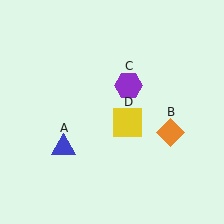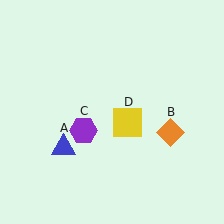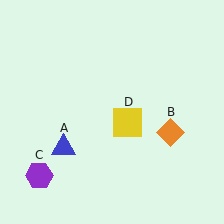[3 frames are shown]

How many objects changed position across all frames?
1 object changed position: purple hexagon (object C).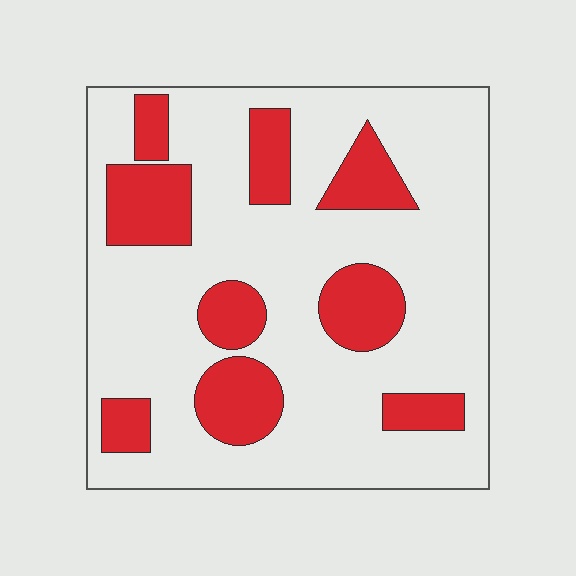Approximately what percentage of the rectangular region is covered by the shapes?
Approximately 25%.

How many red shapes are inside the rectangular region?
9.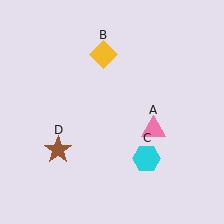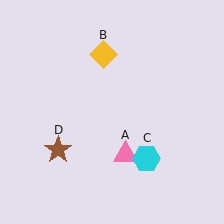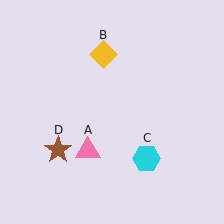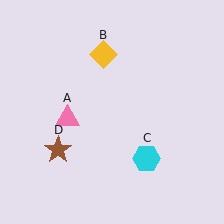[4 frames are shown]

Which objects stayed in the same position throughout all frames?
Yellow diamond (object B) and cyan hexagon (object C) and brown star (object D) remained stationary.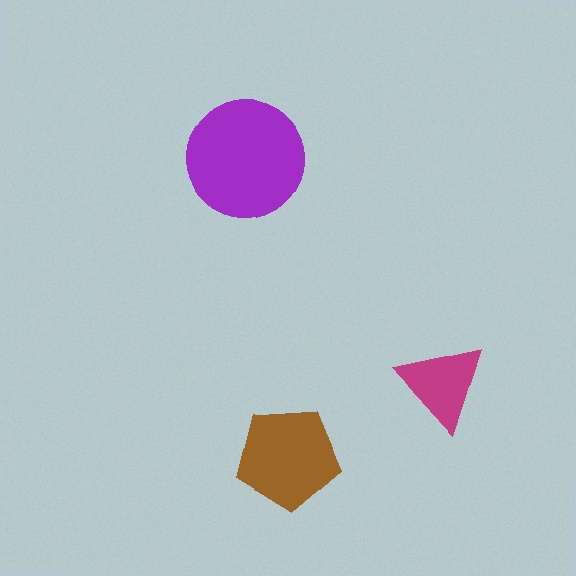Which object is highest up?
The purple circle is topmost.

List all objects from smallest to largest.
The magenta triangle, the brown pentagon, the purple circle.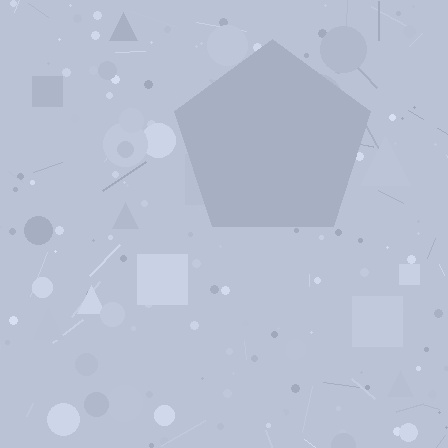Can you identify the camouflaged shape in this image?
The camouflaged shape is a pentagon.